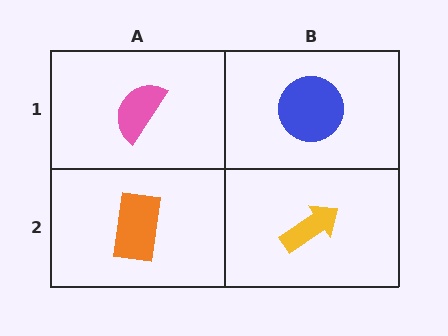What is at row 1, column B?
A blue circle.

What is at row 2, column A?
An orange rectangle.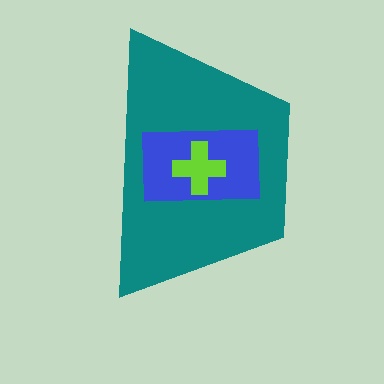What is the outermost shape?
The teal trapezoid.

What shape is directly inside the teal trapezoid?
The blue rectangle.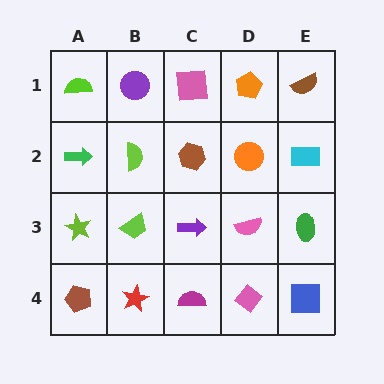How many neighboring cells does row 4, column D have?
3.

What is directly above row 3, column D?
An orange circle.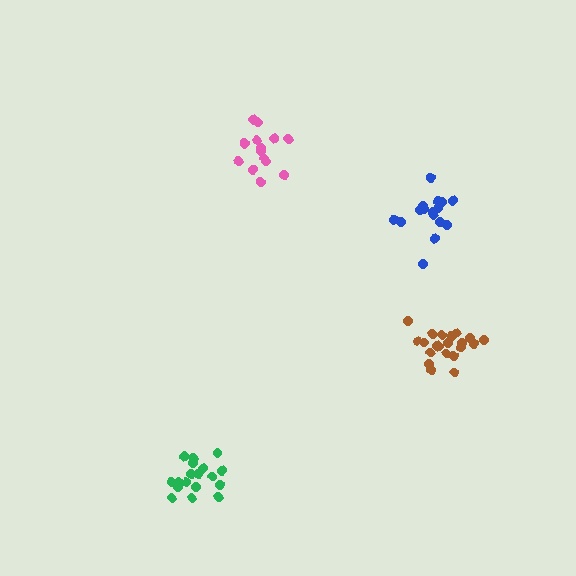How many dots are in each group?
Group 1: 21 dots, Group 2: 16 dots, Group 3: 18 dots, Group 4: 15 dots (70 total).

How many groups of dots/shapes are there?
There are 4 groups.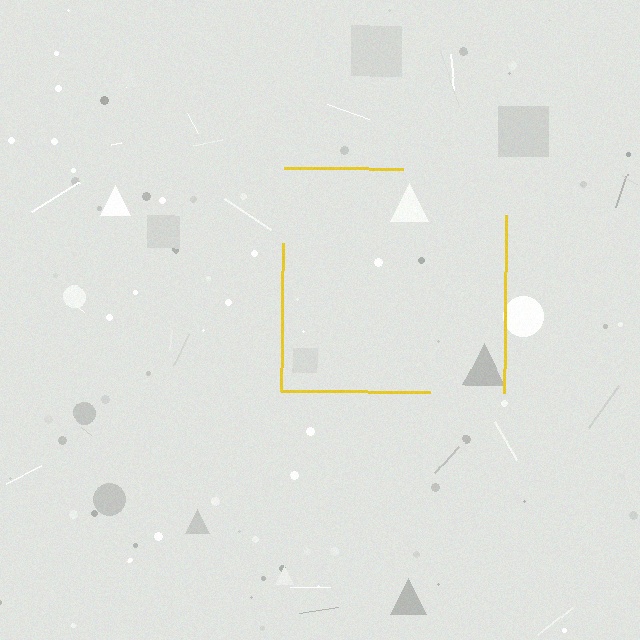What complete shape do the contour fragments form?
The contour fragments form a square.